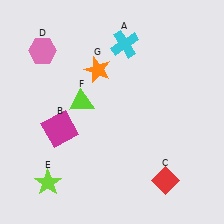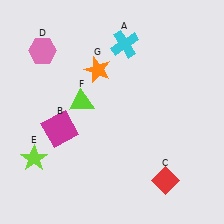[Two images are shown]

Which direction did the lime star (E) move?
The lime star (E) moved up.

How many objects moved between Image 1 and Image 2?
1 object moved between the two images.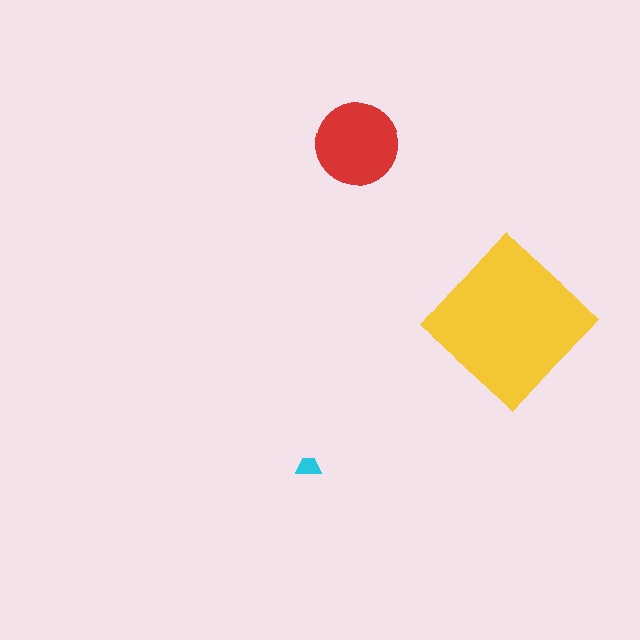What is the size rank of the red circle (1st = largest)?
2nd.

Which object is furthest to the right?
The yellow diamond is rightmost.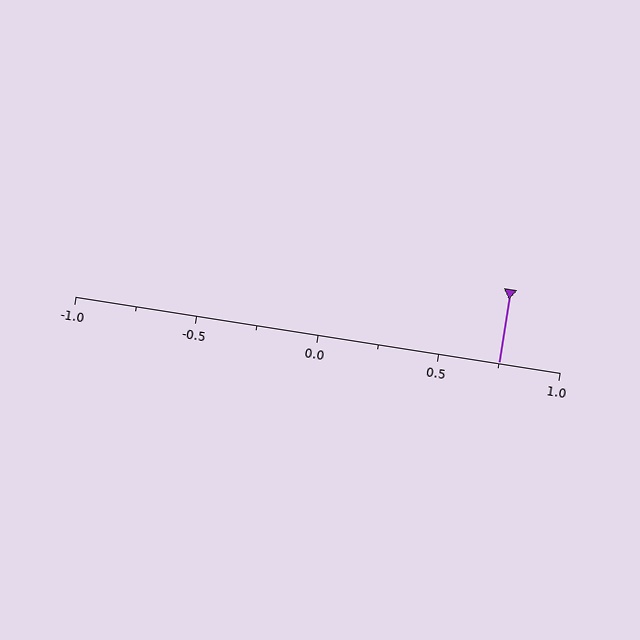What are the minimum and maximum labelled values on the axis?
The axis runs from -1.0 to 1.0.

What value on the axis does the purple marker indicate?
The marker indicates approximately 0.75.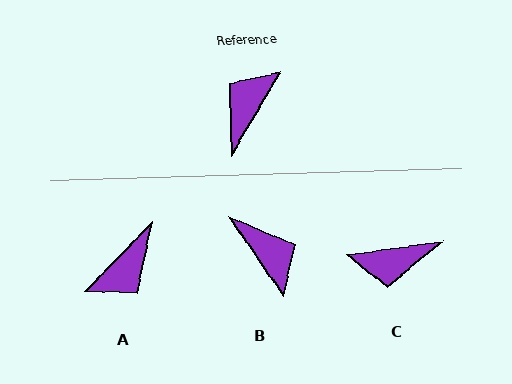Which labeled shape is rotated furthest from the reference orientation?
A, about 166 degrees away.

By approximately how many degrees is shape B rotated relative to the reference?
Approximately 115 degrees clockwise.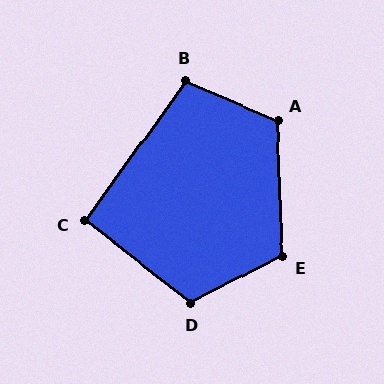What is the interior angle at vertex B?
Approximately 103 degrees (obtuse).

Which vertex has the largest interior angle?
A, at approximately 116 degrees.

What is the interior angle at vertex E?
Approximately 115 degrees (obtuse).